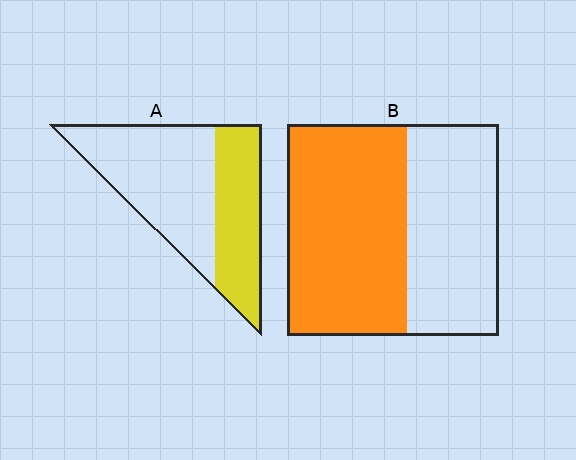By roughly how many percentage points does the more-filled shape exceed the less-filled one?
By roughly 15 percentage points (B over A).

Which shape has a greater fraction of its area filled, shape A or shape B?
Shape B.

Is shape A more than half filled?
No.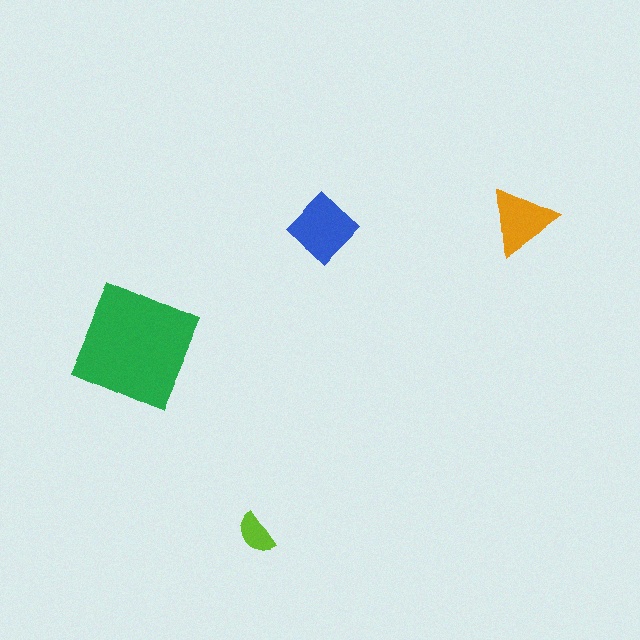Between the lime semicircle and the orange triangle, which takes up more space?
The orange triangle.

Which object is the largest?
The green square.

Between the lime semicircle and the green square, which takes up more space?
The green square.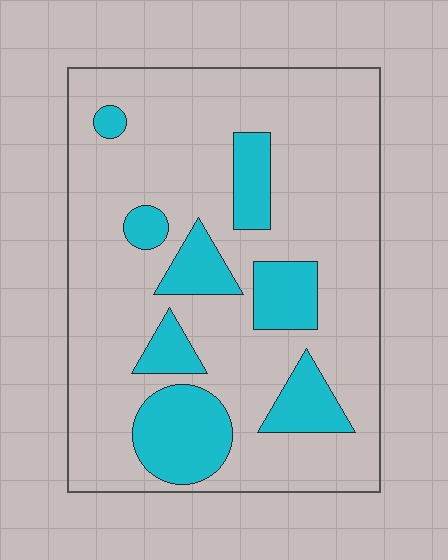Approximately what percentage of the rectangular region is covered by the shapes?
Approximately 20%.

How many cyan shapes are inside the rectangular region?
8.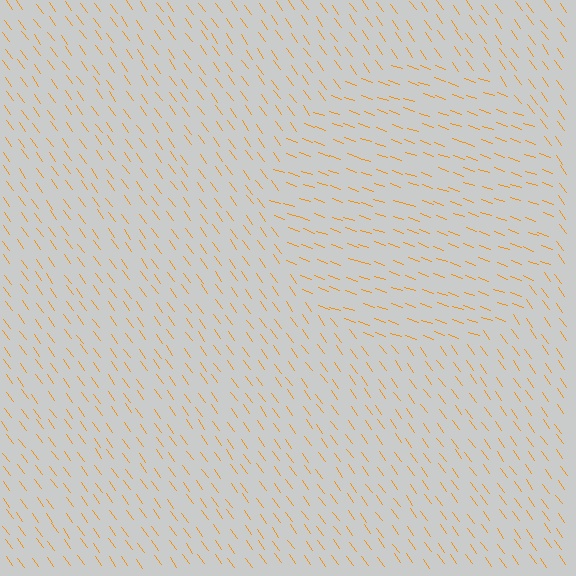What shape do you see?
I see a circle.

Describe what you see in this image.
The image is filled with small orange line segments. A circle region in the image has lines oriented differently from the surrounding lines, creating a visible texture boundary.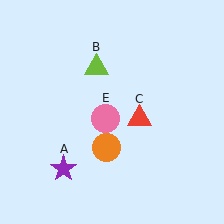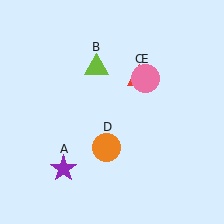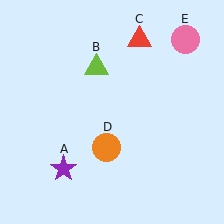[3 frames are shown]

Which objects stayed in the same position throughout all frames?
Purple star (object A) and lime triangle (object B) and orange circle (object D) remained stationary.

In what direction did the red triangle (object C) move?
The red triangle (object C) moved up.